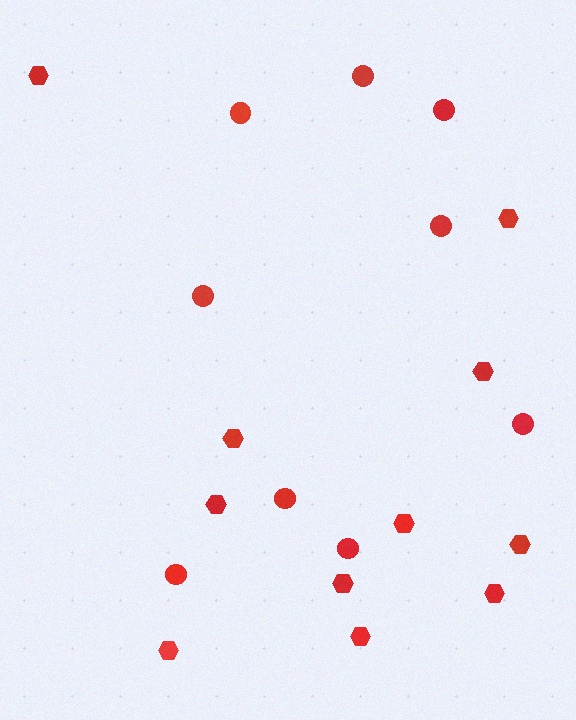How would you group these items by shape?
There are 2 groups: one group of hexagons (11) and one group of circles (9).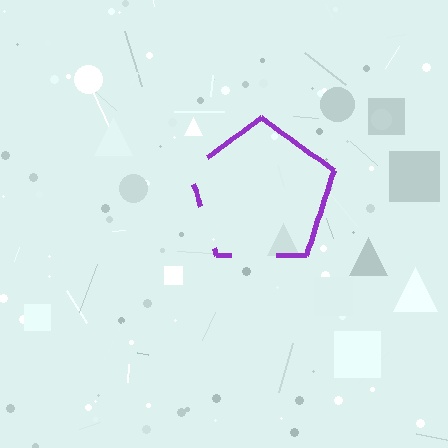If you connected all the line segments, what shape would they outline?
They would outline a pentagon.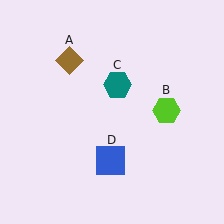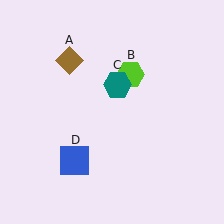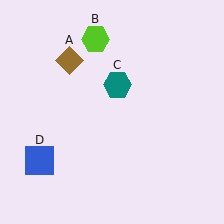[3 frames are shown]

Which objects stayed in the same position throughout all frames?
Brown diamond (object A) and teal hexagon (object C) remained stationary.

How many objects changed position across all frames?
2 objects changed position: lime hexagon (object B), blue square (object D).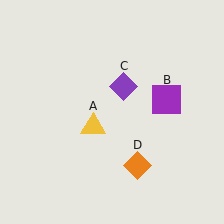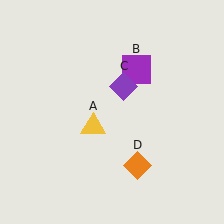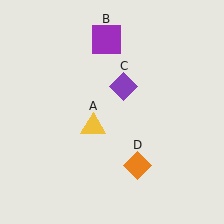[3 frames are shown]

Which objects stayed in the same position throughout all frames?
Yellow triangle (object A) and purple diamond (object C) and orange diamond (object D) remained stationary.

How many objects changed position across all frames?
1 object changed position: purple square (object B).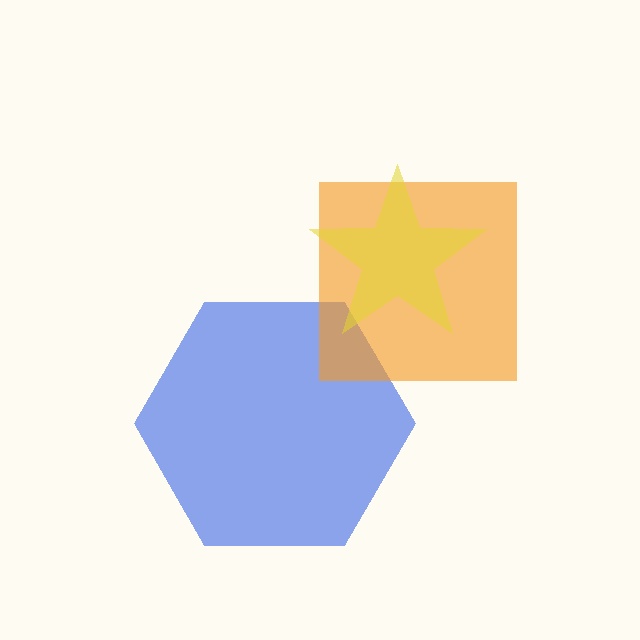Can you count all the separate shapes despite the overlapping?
Yes, there are 3 separate shapes.